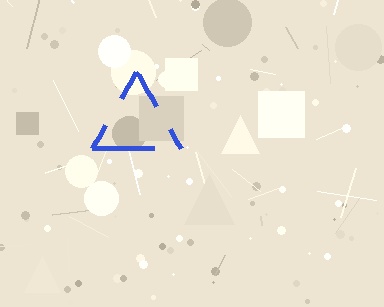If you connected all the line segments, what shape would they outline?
They would outline a triangle.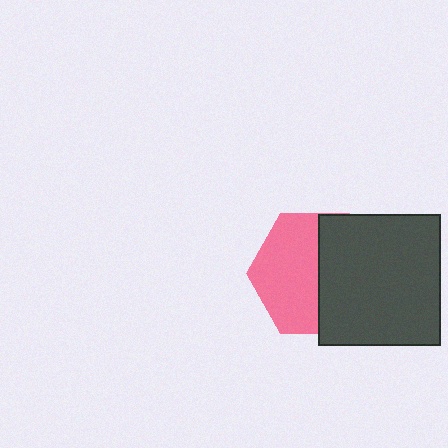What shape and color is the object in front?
The object in front is a dark gray rectangle.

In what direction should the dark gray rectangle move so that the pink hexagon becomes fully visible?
The dark gray rectangle should move right. That is the shortest direction to clear the overlap and leave the pink hexagon fully visible.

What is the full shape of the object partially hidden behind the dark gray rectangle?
The partially hidden object is a pink hexagon.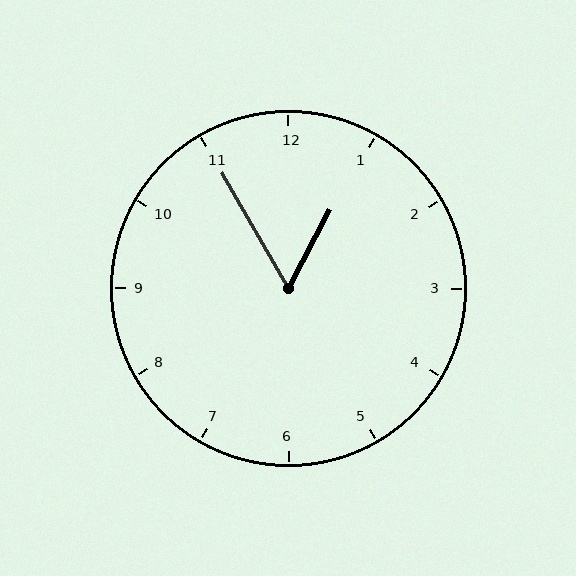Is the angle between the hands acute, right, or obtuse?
It is acute.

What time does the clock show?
12:55.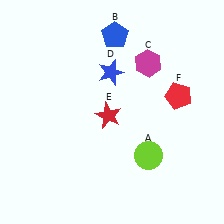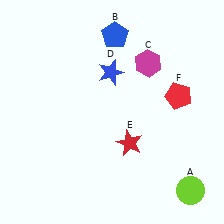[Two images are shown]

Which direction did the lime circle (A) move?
The lime circle (A) moved right.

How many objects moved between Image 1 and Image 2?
2 objects moved between the two images.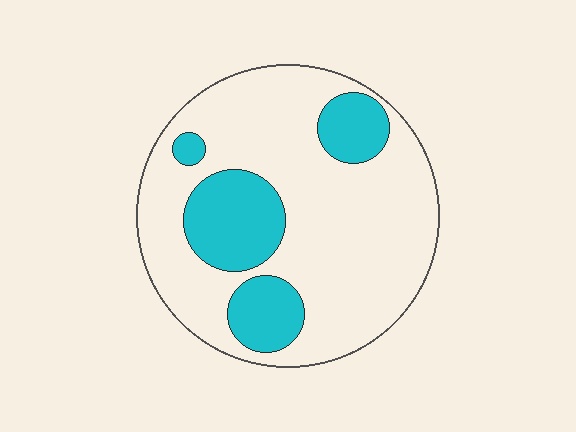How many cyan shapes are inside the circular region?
4.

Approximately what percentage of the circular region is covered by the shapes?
Approximately 25%.